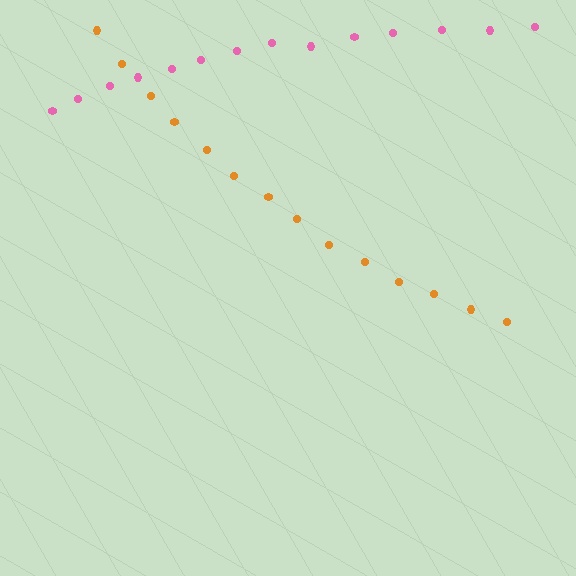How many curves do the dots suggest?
There are 2 distinct paths.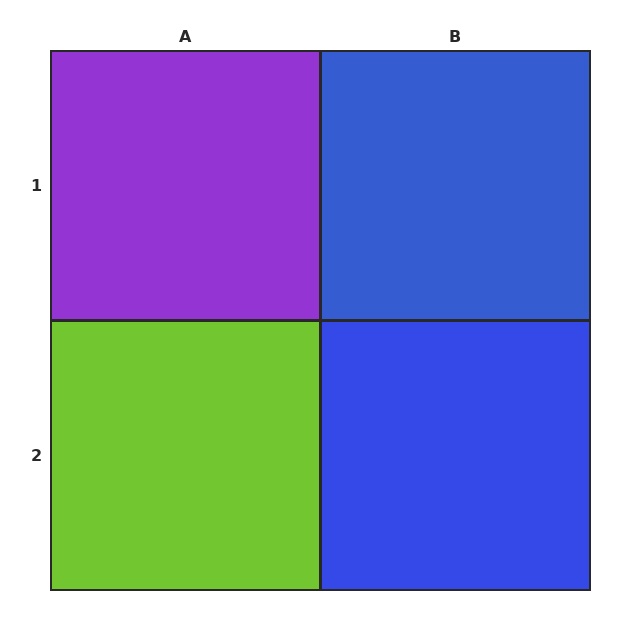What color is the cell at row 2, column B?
Blue.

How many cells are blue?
2 cells are blue.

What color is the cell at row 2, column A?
Lime.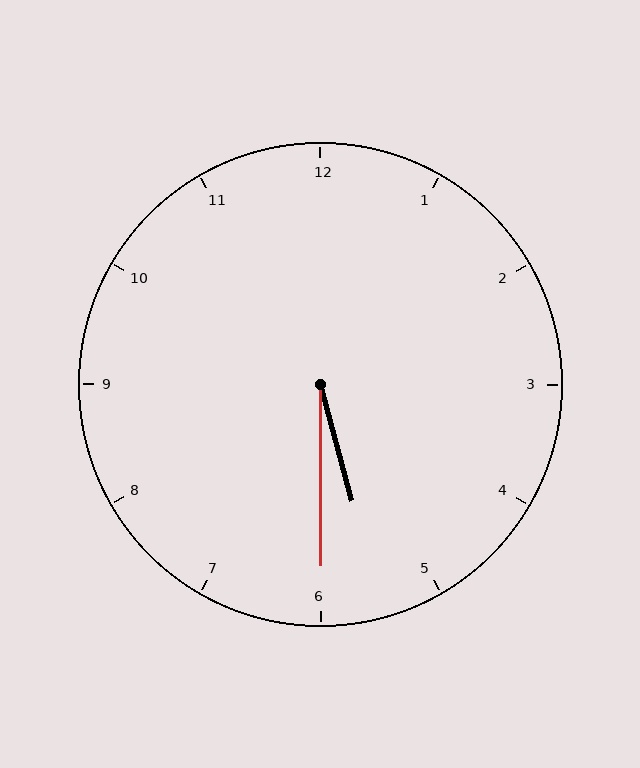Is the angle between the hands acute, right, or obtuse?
It is acute.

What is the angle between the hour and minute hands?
Approximately 15 degrees.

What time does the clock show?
5:30.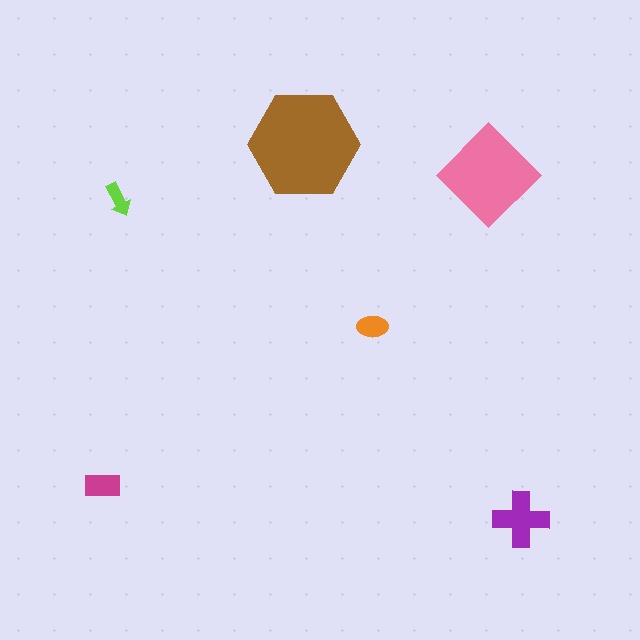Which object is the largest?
The brown hexagon.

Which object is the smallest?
The lime arrow.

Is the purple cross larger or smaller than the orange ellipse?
Larger.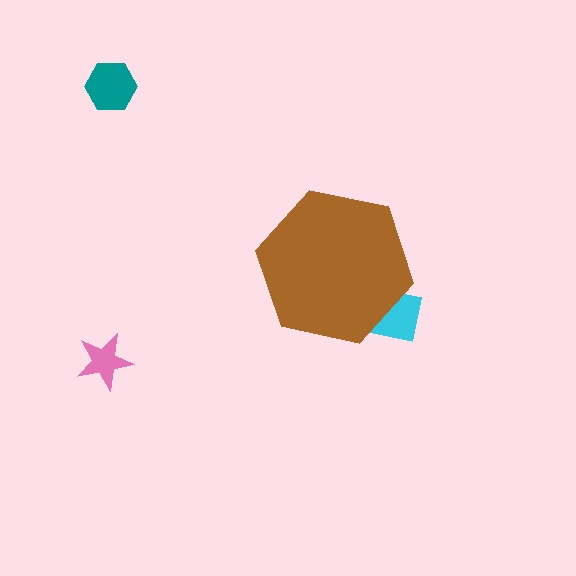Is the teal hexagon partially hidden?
No, the teal hexagon is fully visible.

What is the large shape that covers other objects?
A brown hexagon.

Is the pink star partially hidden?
No, the pink star is fully visible.